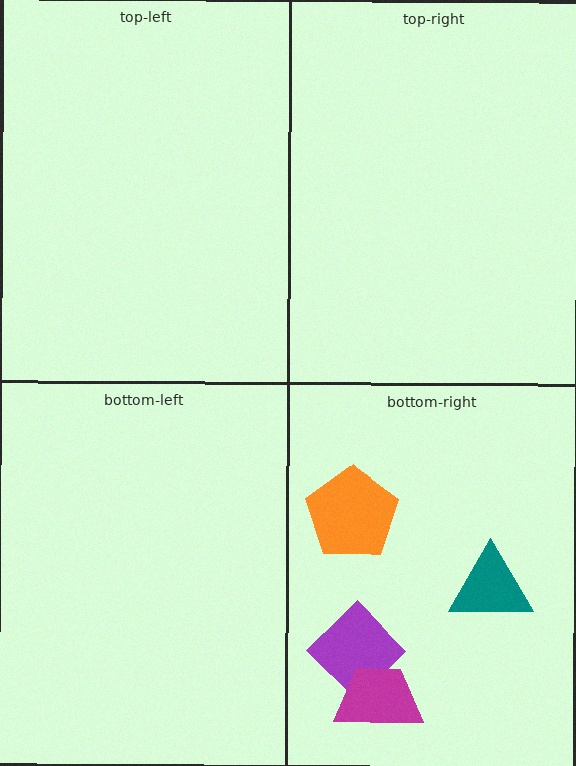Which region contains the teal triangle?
The bottom-right region.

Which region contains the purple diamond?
The bottom-right region.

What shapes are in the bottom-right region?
The teal triangle, the purple diamond, the magenta trapezoid, the orange pentagon.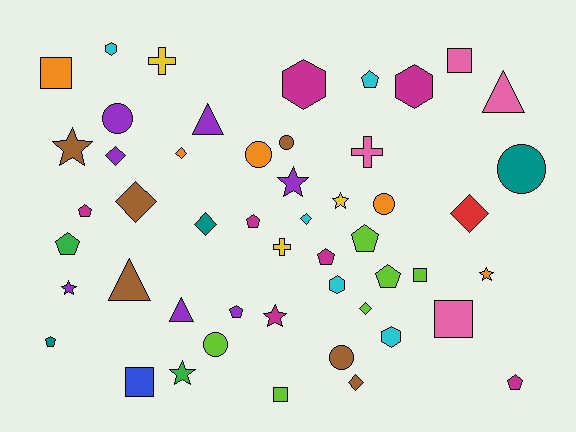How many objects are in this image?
There are 50 objects.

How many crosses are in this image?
There are 3 crosses.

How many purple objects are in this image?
There are 7 purple objects.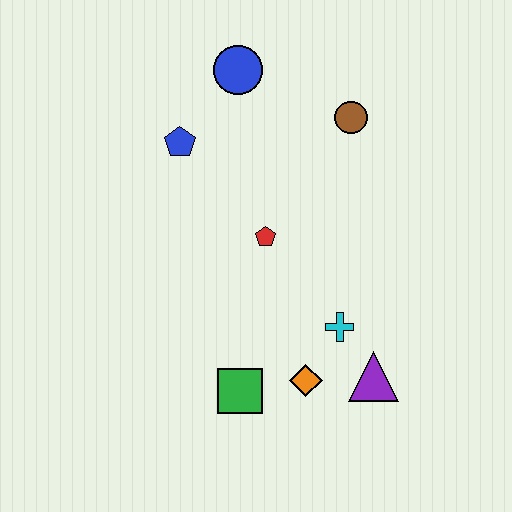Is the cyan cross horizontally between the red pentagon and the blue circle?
No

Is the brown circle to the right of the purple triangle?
No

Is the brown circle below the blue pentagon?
No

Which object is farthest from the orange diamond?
The blue circle is farthest from the orange diamond.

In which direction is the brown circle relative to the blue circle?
The brown circle is to the right of the blue circle.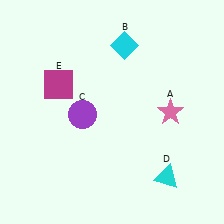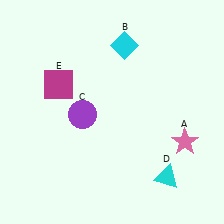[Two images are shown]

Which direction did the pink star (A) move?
The pink star (A) moved down.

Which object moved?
The pink star (A) moved down.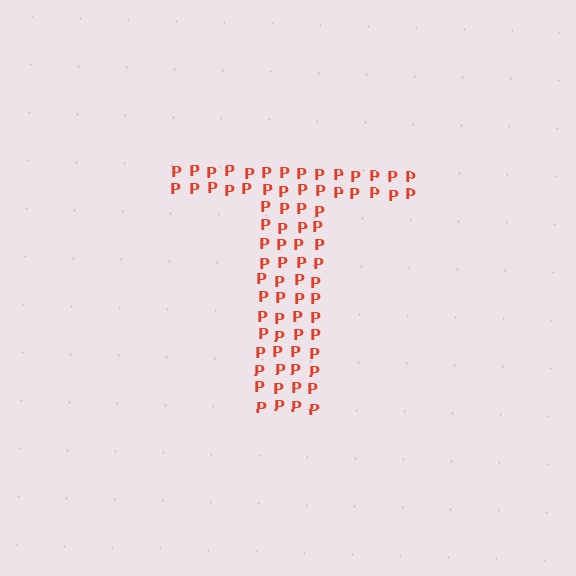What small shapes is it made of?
It is made of small letter P's.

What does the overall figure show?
The overall figure shows the letter T.